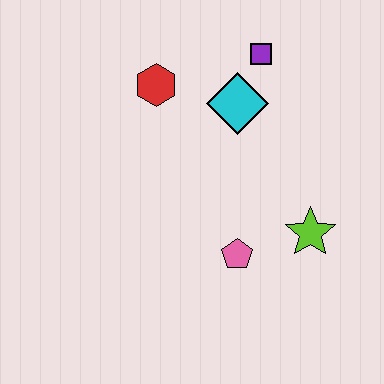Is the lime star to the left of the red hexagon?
No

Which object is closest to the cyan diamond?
The purple square is closest to the cyan diamond.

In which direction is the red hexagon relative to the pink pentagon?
The red hexagon is above the pink pentagon.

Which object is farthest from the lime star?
The red hexagon is farthest from the lime star.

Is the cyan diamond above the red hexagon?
No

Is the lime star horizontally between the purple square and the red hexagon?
No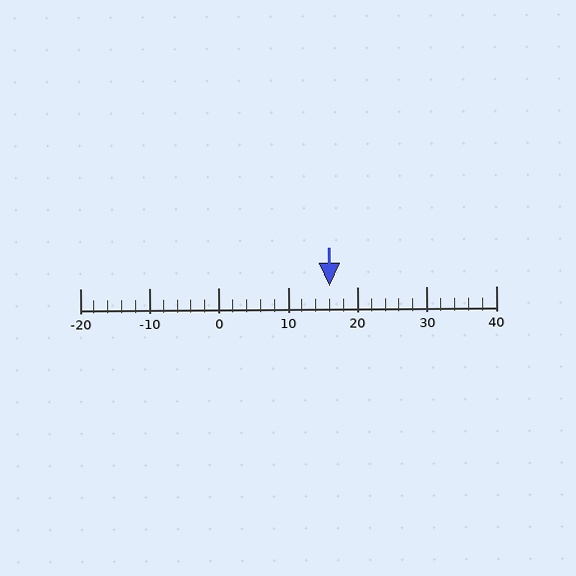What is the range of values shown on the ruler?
The ruler shows values from -20 to 40.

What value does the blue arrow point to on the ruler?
The blue arrow points to approximately 16.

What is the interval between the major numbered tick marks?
The major tick marks are spaced 10 units apart.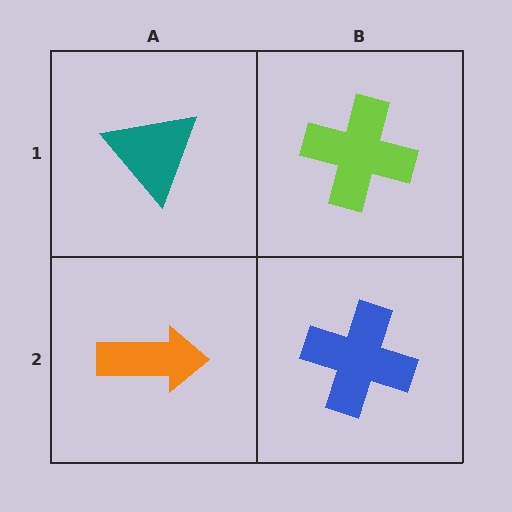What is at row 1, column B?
A lime cross.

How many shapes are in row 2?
2 shapes.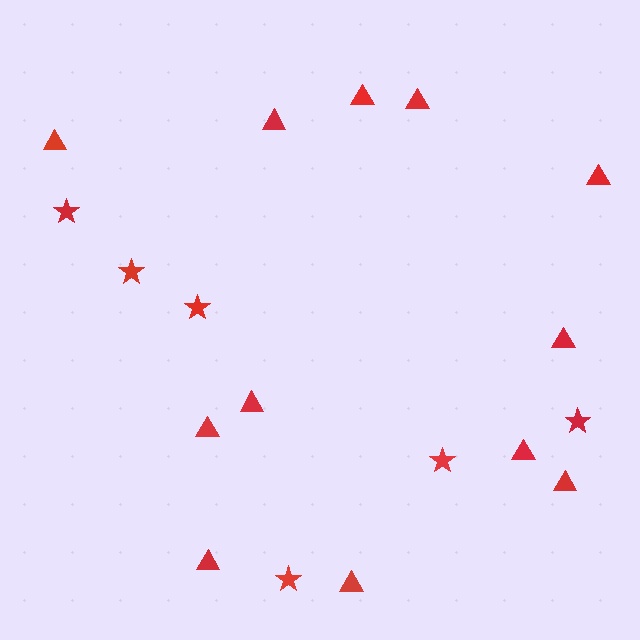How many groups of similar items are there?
There are 2 groups: one group of stars (6) and one group of triangles (12).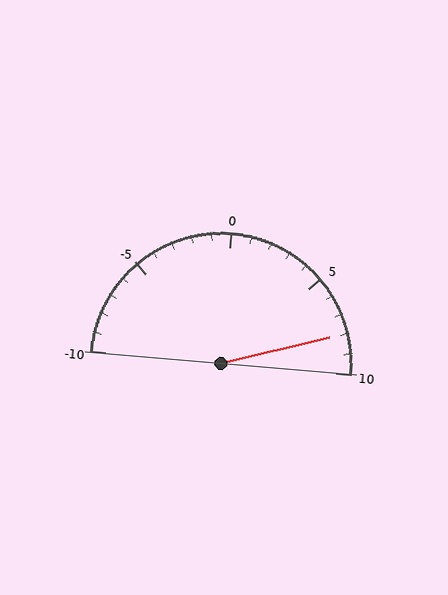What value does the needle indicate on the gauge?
The needle indicates approximately 8.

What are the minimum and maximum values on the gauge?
The gauge ranges from -10 to 10.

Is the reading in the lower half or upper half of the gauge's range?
The reading is in the upper half of the range (-10 to 10).